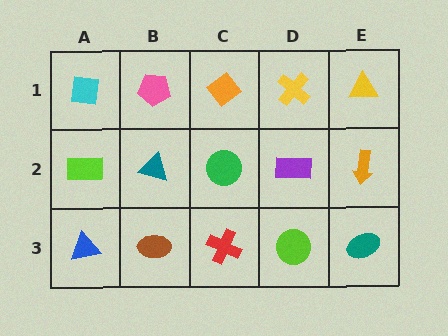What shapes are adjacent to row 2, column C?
An orange diamond (row 1, column C), a red cross (row 3, column C), a teal triangle (row 2, column B), a purple rectangle (row 2, column D).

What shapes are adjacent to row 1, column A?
A lime rectangle (row 2, column A), a pink pentagon (row 1, column B).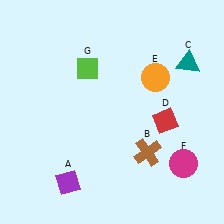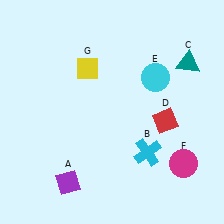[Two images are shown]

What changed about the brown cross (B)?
In Image 1, B is brown. In Image 2, it changed to cyan.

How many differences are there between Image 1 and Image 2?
There are 3 differences between the two images.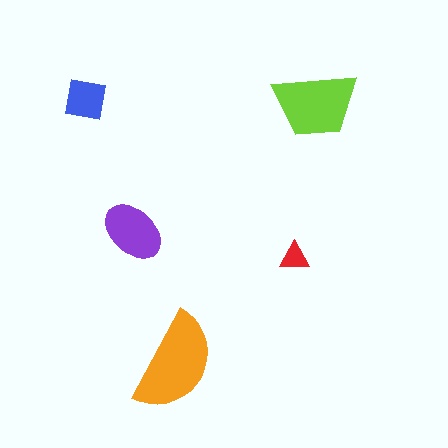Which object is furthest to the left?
The blue square is leftmost.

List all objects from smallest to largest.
The red triangle, the blue square, the purple ellipse, the lime trapezoid, the orange semicircle.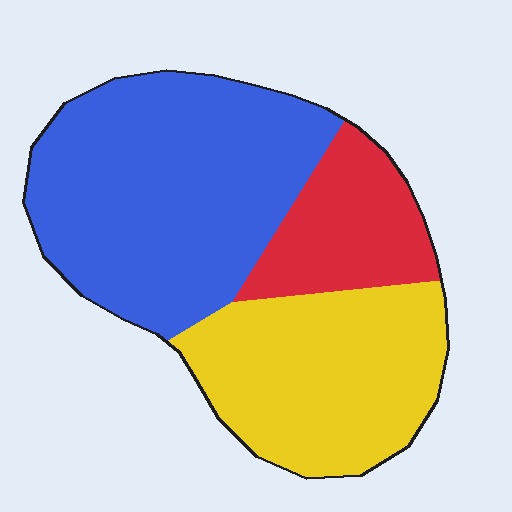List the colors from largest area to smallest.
From largest to smallest: blue, yellow, red.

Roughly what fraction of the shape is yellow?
Yellow covers roughly 35% of the shape.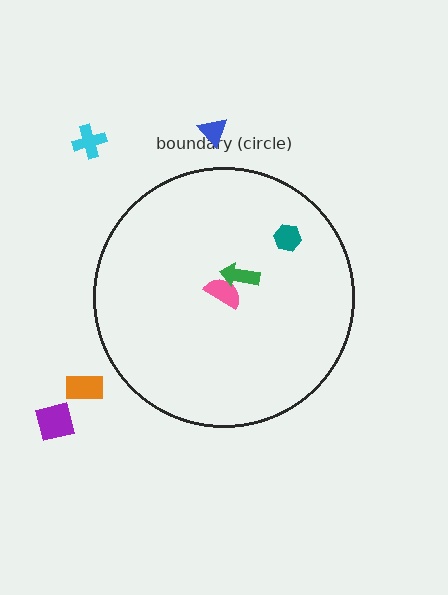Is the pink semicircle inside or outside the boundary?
Inside.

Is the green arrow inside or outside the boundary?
Inside.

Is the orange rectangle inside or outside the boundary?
Outside.